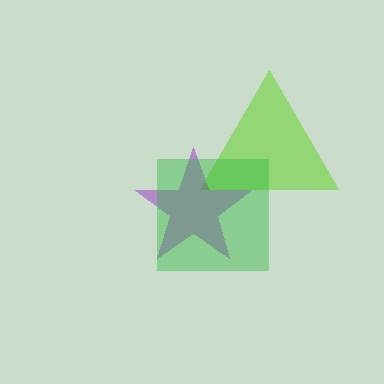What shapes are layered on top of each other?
The layered shapes are: a lime triangle, a purple star, a green square.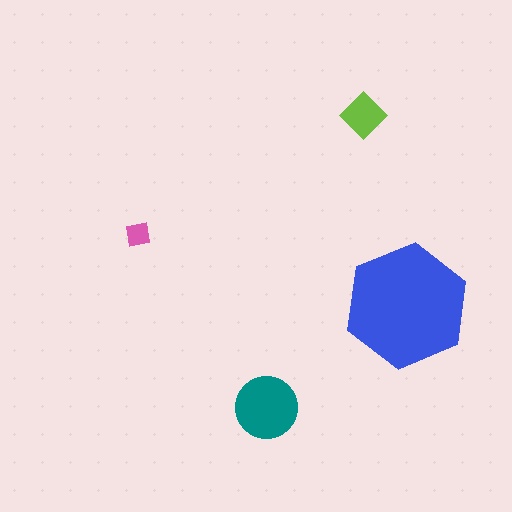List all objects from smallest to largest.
The pink square, the lime diamond, the teal circle, the blue hexagon.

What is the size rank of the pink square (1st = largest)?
4th.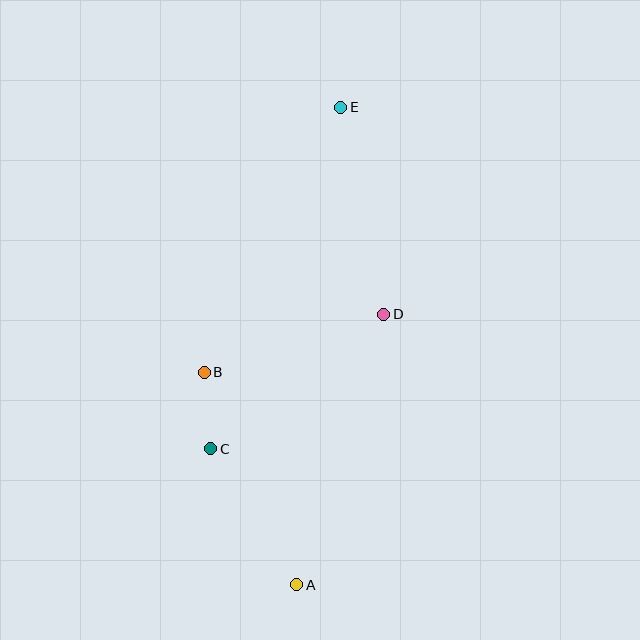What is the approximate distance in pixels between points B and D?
The distance between B and D is approximately 189 pixels.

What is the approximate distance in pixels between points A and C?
The distance between A and C is approximately 161 pixels.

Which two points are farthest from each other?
Points A and E are farthest from each other.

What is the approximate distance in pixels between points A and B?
The distance between A and B is approximately 231 pixels.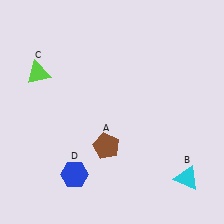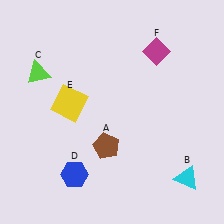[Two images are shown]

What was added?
A yellow square (E), a magenta diamond (F) were added in Image 2.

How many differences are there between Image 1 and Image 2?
There are 2 differences between the two images.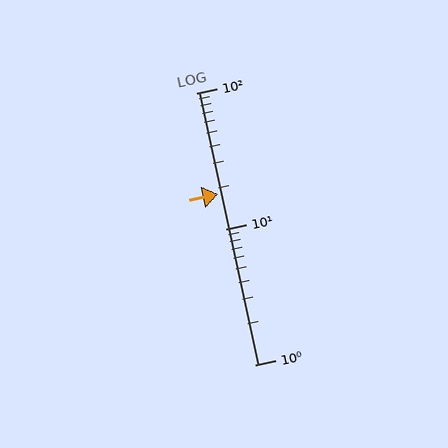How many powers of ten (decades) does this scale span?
The scale spans 2 decades, from 1 to 100.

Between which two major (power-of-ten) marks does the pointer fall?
The pointer is between 10 and 100.